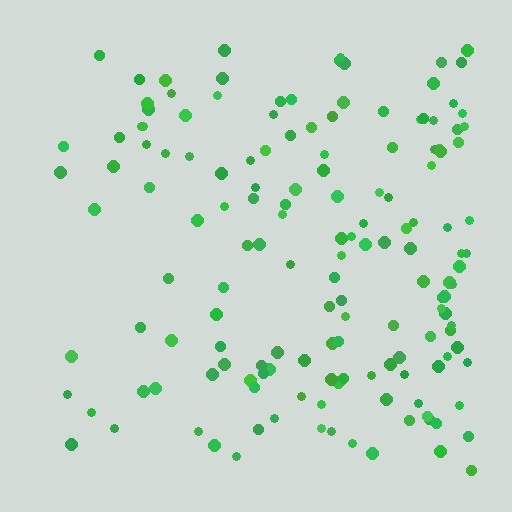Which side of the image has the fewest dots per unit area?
The left.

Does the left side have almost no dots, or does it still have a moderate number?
Still a moderate number, just noticeably fewer than the right.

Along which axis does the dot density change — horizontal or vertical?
Horizontal.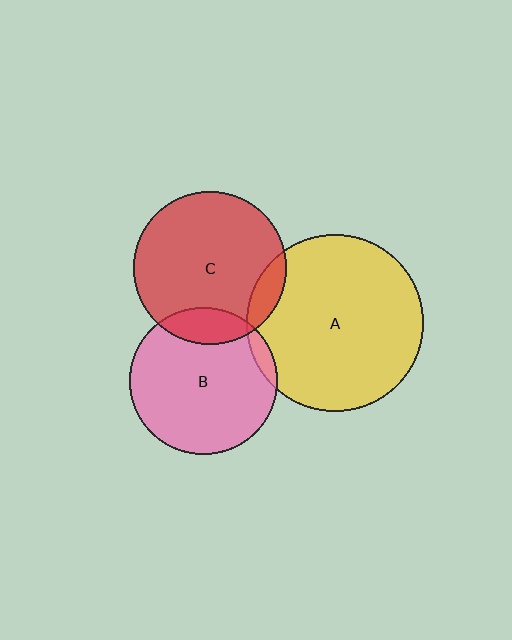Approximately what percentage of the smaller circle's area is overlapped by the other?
Approximately 5%.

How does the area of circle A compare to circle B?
Approximately 1.4 times.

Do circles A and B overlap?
Yes.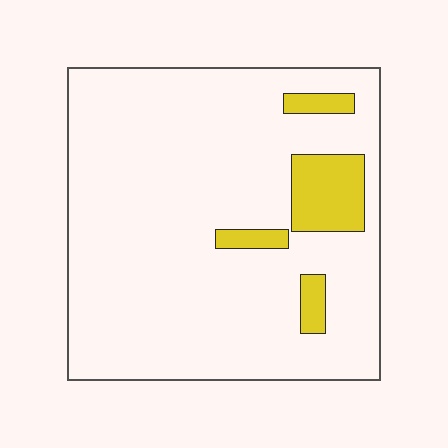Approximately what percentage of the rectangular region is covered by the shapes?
Approximately 10%.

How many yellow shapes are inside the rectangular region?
4.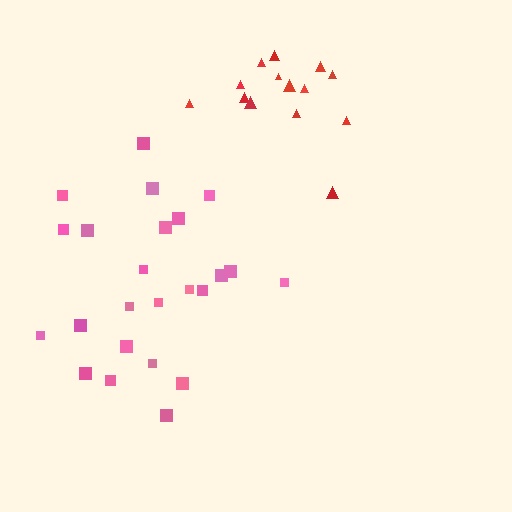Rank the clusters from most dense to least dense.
red, pink.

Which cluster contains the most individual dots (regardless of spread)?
Pink (24).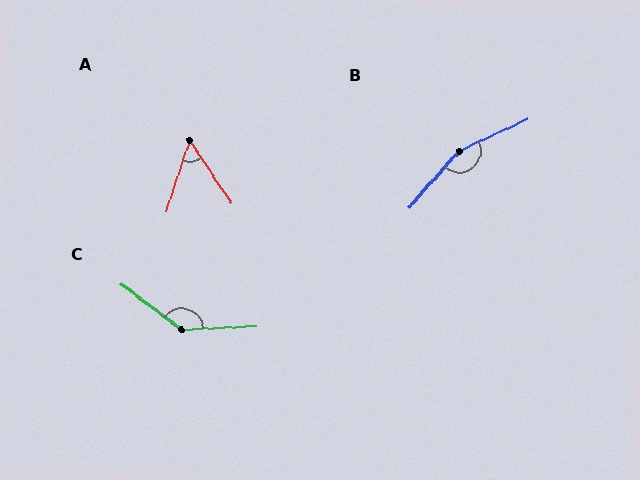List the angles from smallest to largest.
A (52°), C (140°), B (156°).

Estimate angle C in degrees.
Approximately 140 degrees.